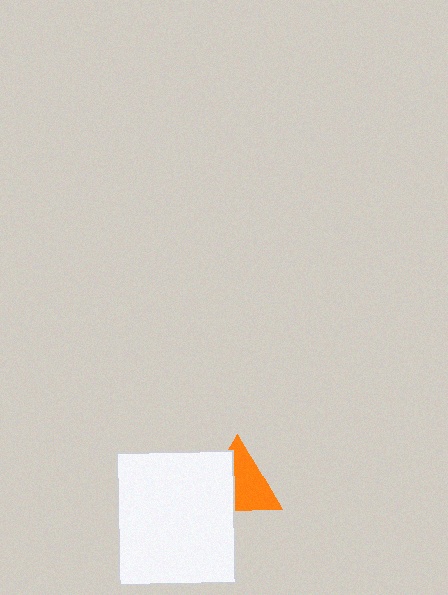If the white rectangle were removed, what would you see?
You would see the complete orange triangle.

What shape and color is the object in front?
The object in front is a white rectangle.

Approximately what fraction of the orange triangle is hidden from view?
Roughly 43% of the orange triangle is hidden behind the white rectangle.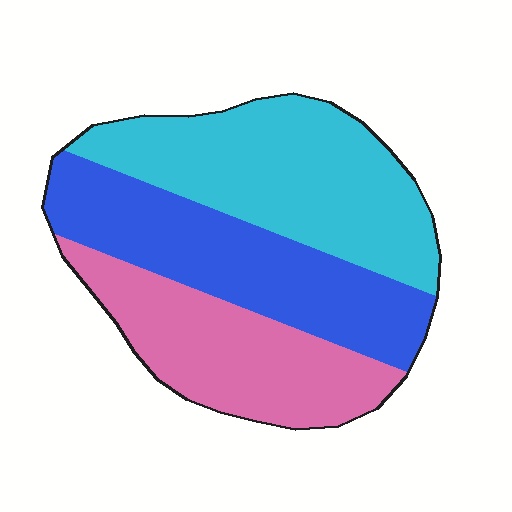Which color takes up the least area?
Pink, at roughly 30%.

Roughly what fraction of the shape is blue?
Blue covers 33% of the shape.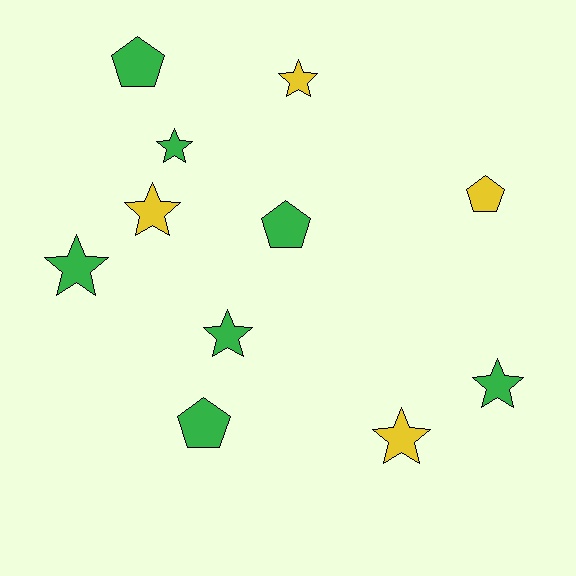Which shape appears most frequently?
Star, with 7 objects.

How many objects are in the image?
There are 11 objects.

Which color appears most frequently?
Green, with 7 objects.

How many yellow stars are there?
There are 3 yellow stars.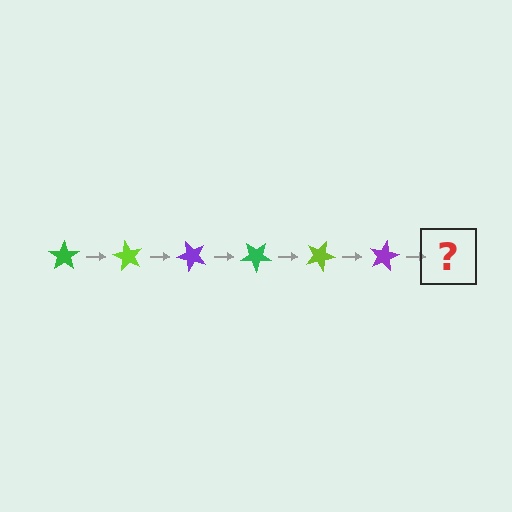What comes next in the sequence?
The next element should be a green star, rotated 360 degrees from the start.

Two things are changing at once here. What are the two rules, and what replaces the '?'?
The two rules are that it rotates 60 degrees each step and the color cycles through green, lime, and purple. The '?' should be a green star, rotated 360 degrees from the start.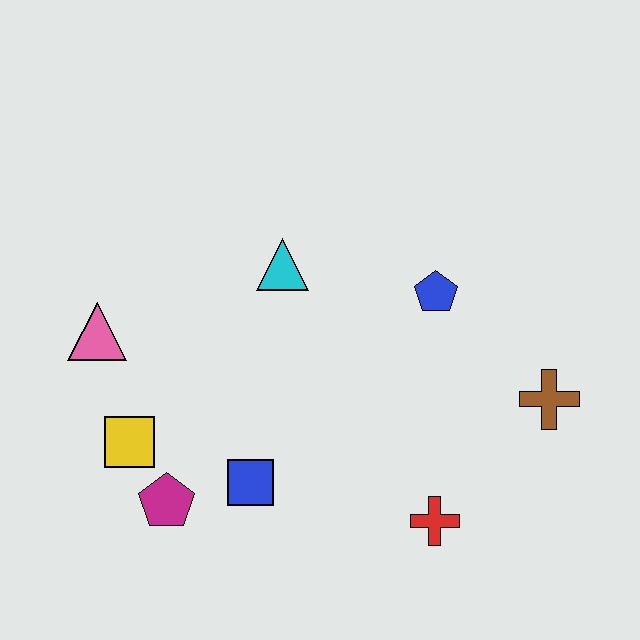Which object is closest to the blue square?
The magenta pentagon is closest to the blue square.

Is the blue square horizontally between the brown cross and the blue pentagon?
No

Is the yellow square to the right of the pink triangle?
Yes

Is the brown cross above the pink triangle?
No